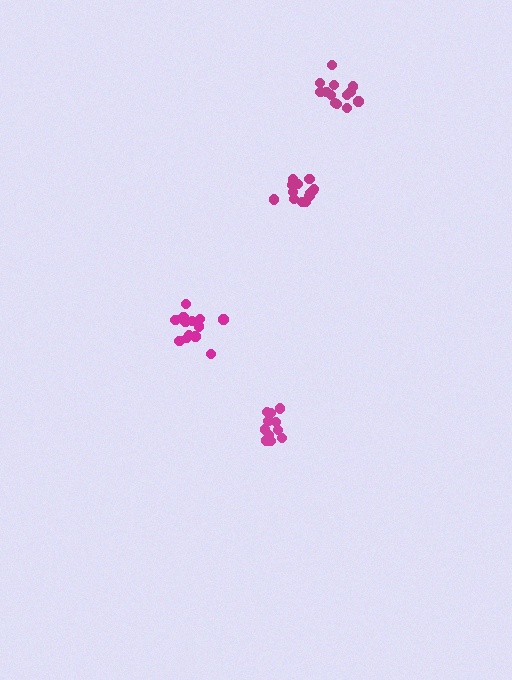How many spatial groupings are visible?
There are 4 spatial groupings.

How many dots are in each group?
Group 1: 13 dots, Group 2: 15 dots, Group 3: 13 dots, Group 4: 11 dots (52 total).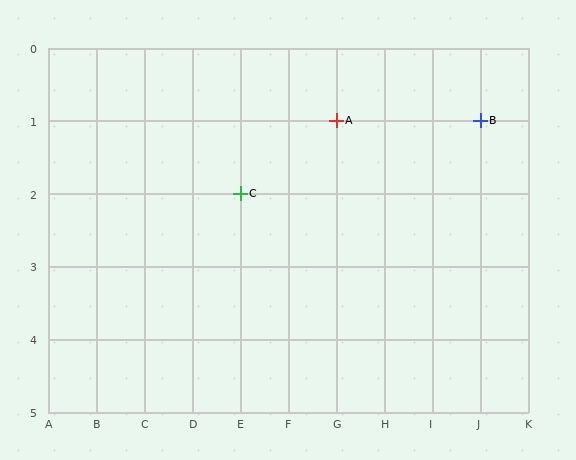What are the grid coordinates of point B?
Point B is at grid coordinates (J, 1).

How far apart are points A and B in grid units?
Points A and B are 3 columns apart.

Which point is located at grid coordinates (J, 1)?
Point B is at (J, 1).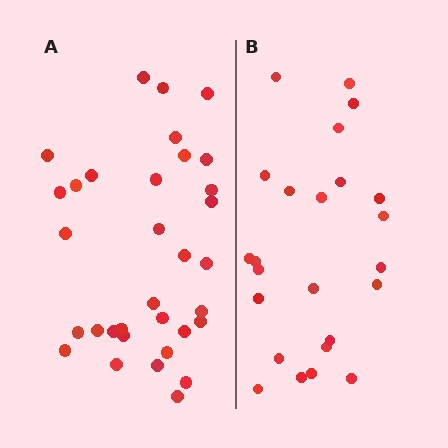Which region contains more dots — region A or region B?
Region A (the left region) has more dots.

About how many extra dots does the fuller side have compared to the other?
Region A has roughly 8 or so more dots than region B.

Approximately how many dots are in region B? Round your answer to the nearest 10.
About 20 dots. (The exact count is 24, which rounds to 20.)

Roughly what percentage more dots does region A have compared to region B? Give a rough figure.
About 40% more.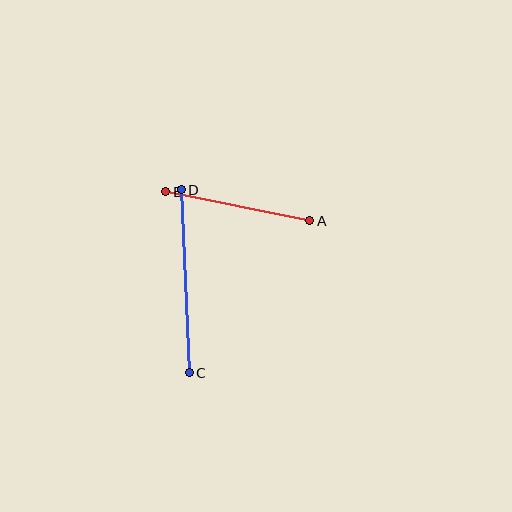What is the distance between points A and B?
The distance is approximately 147 pixels.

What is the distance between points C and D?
The distance is approximately 183 pixels.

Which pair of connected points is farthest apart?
Points C and D are farthest apart.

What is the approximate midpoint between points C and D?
The midpoint is at approximately (185, 281) pixels.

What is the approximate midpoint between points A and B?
The midpoint is at approximately (238, 206) pixels.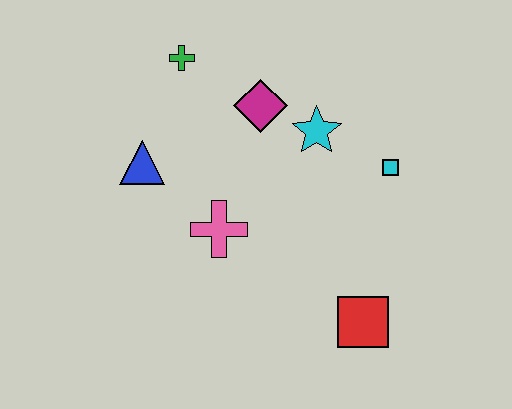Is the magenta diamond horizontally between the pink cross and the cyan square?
Yes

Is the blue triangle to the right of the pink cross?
No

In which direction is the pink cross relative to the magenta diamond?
The pink cross is below the magenta diamond.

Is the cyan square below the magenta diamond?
Yes